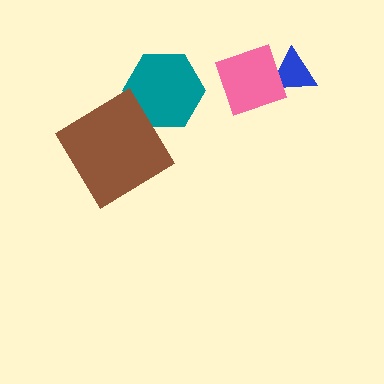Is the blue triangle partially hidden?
Yes, it is partially covered by another shape.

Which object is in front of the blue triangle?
The pink diamond is in front of the blue triangle.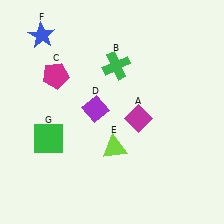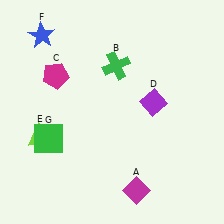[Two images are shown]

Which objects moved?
The objects that moved are: the magenta diamond (A), the purple diamond (D), the lime triangle (E).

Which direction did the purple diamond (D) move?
The purple diamond (D) moved right.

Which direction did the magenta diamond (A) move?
The magenta diamond (A) moved down.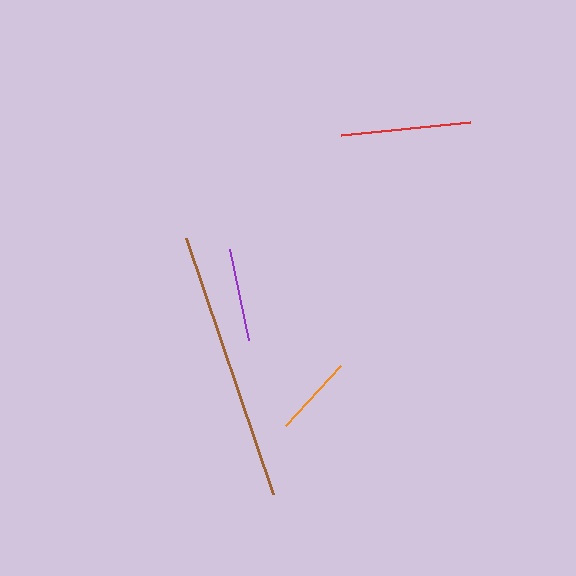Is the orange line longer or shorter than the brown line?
The brown line is longer than the orange line.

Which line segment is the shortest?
The orange line is the shortest at approximately 82 pixels.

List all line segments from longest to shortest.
From longest to shortest: brown, red, purple, orange.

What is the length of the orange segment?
The orange segment is approximately 82 pixels long.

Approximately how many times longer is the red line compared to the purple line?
The red line is approximately 1.4 times the length of the purple line.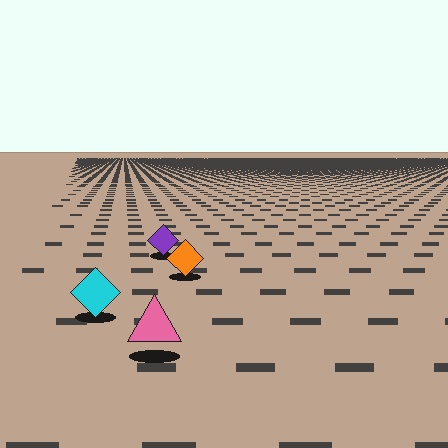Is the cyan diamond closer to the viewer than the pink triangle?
No. The pink triangle is closer — you can tell from the texture gradient: the ground texture is coarser near it.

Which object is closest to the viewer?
The pink triangle is closest. The texture marks near it are larger and more spread out.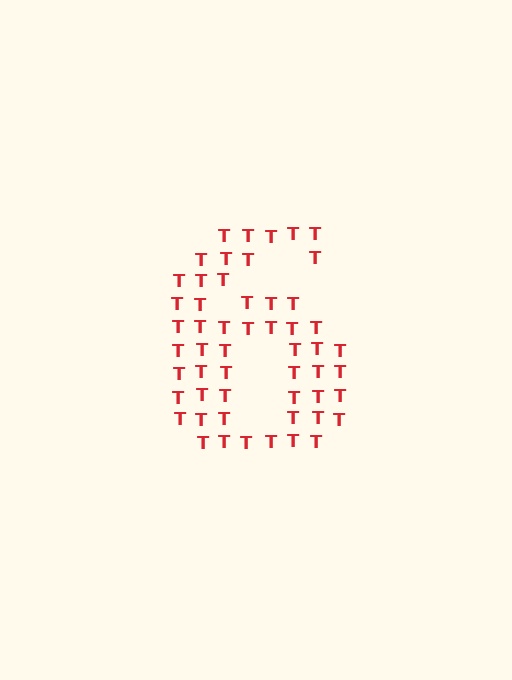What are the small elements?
The small elements are letter T's.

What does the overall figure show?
The overall figure shows the digit 6.